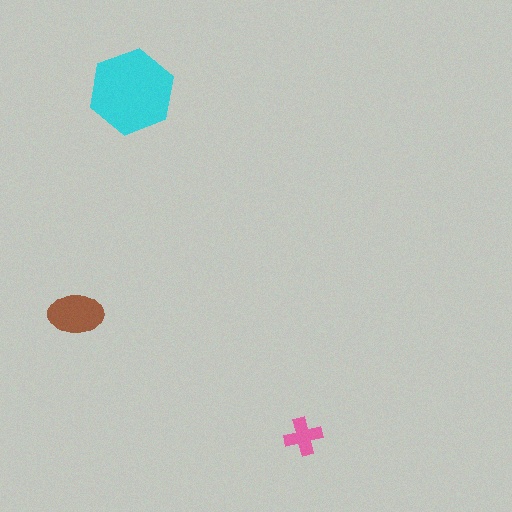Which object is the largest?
The cyan hexagon.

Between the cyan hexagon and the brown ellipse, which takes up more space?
The cyan hexagon.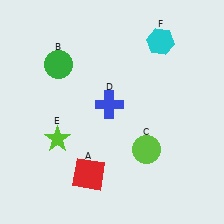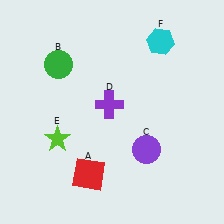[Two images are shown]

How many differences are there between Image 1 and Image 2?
There are 2 differences between the two images.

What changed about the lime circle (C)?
In Image 1, C is lime. In Image 2, it changed to purple.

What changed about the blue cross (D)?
In Image 1, D is blue. In Image 2, it changed to purple.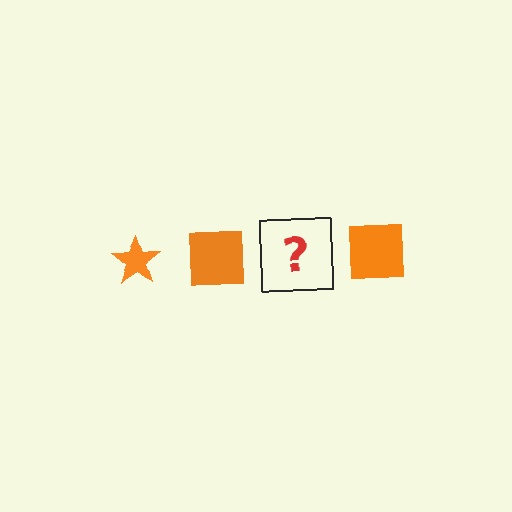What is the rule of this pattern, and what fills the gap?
The rule is that the pattern cycles through star, square shapes in orange. The gap should be filled with an orange star.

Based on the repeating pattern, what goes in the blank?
The blank should be an orange star.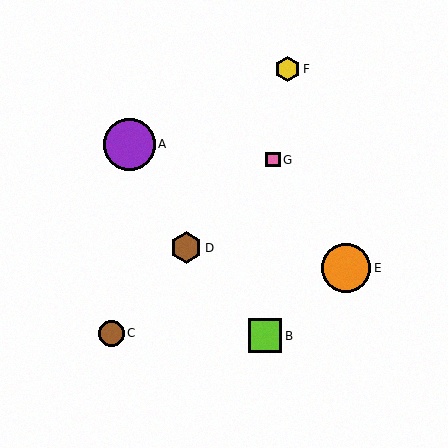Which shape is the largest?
The purple circle (labeled A) is the largest.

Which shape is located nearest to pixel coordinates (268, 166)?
The pink square (labeled G) at (273, 160) is nearest to that location.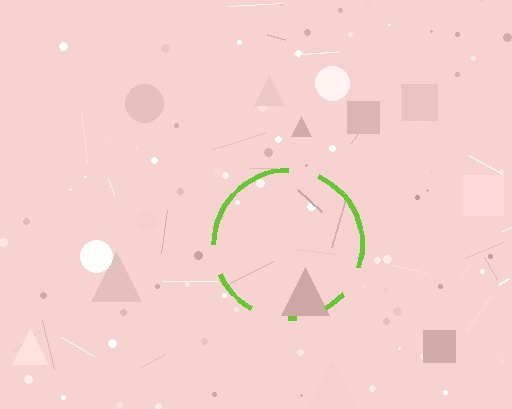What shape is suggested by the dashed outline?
The dashed outline suggests a circle.